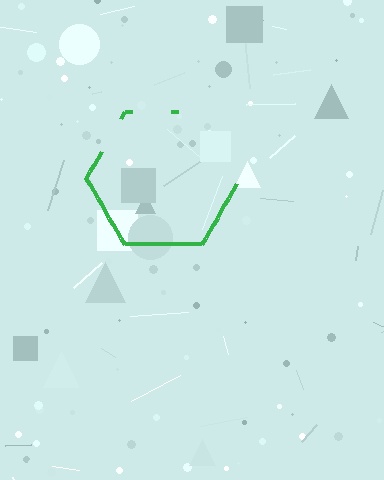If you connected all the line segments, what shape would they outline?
They would outline a hexagon.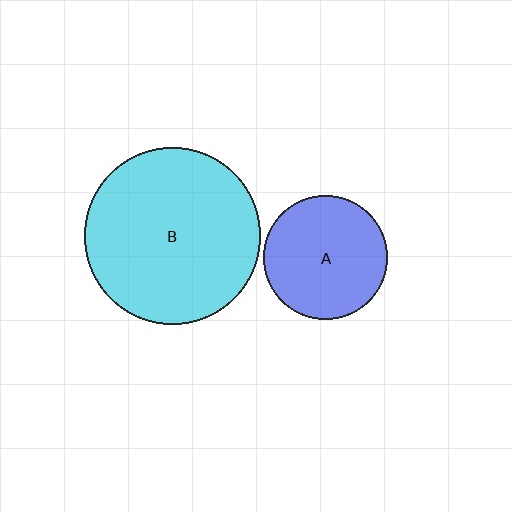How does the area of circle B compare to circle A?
Approximately 2.0 times.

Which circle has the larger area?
Circle B (cyan).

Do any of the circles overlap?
No, none of the circles overlap.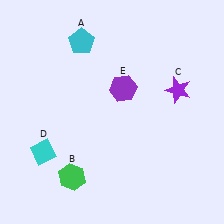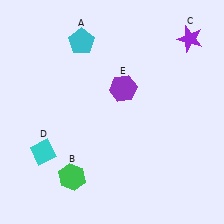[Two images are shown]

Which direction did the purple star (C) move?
The purple star (C) moved up.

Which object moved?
The purple star (C) moved up.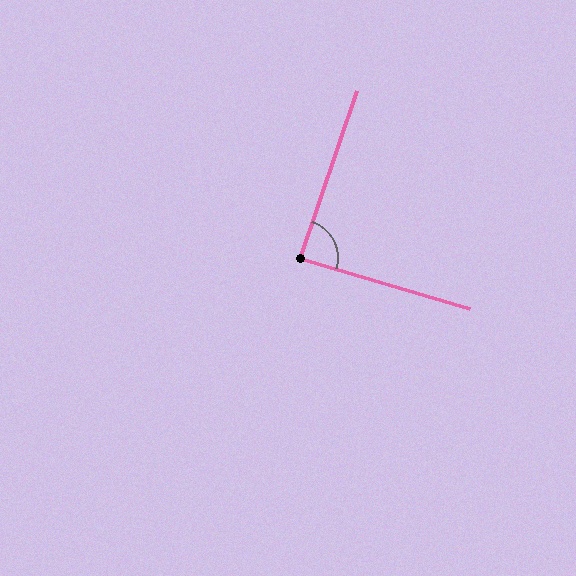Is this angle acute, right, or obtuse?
It is approximately a right angle.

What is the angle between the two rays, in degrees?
Approximately 88 degrees.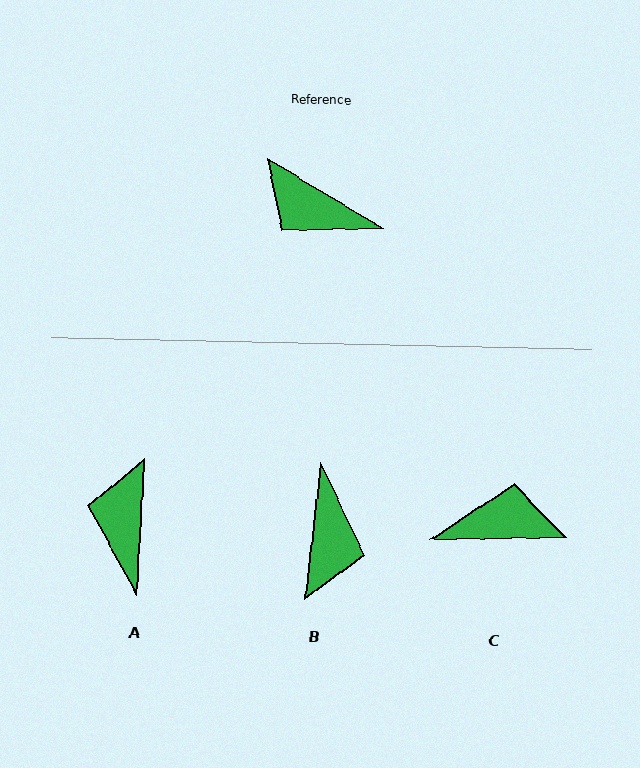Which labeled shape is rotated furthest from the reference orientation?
C, about 148 degrees away.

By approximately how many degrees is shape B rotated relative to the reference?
Approximately 114 degrees counter-clockwise.